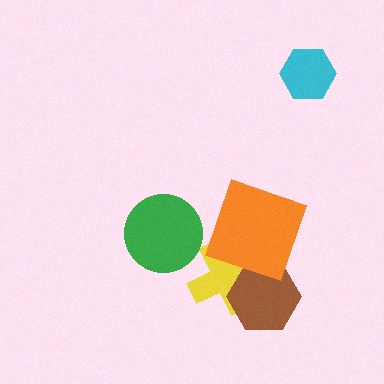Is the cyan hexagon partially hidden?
No, no other shape covers it.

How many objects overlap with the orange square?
2 objects overlap with the orange square.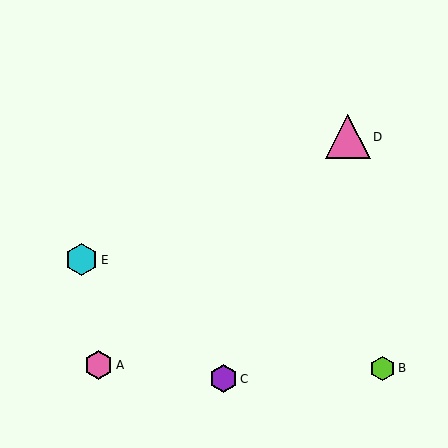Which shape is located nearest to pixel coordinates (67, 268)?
The cyan hexagon (labeled E) at (82, 260) is nearest to that location.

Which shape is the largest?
The pink triangle (labeled D) is the largest.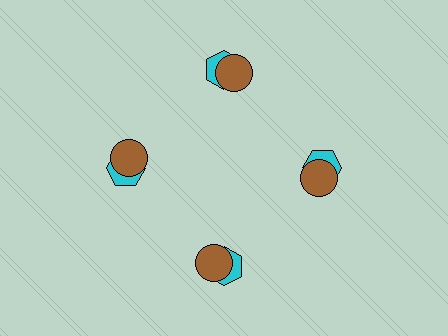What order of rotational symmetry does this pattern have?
This pattern has 4-fold rotational symmetry.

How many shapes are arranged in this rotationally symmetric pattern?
There are 8 shapes, arranged in 4 groups of 2.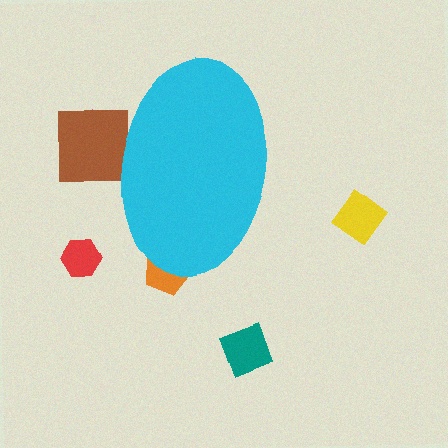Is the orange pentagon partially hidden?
Yes, the orange pentagon is partially hidden behind the cyan ellipse.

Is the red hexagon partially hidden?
No, the red hexagon is fully visible.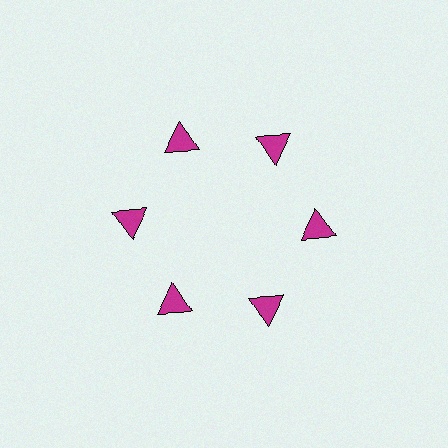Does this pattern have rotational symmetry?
Yes, this pattern has 6-fold rotational symmetry. It looks the same after rotating 60 degrees around the center.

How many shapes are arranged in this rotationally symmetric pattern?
There are 6 shapes, arranged in 6 groups of 1.